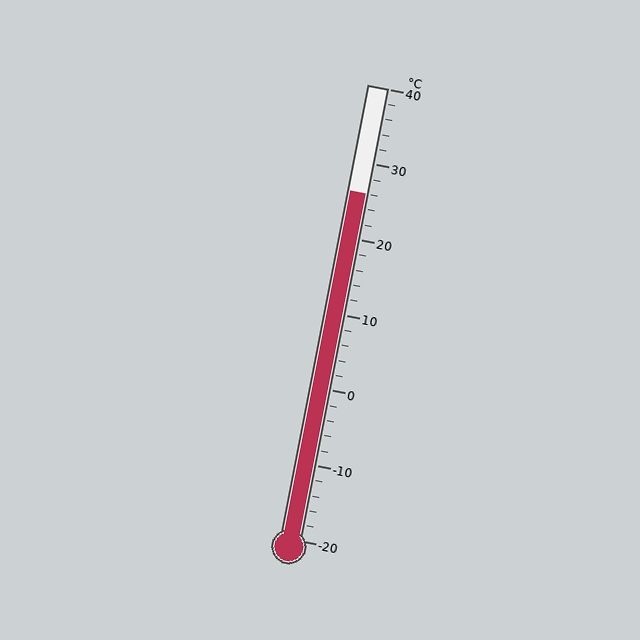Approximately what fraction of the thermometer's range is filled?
The thermometer is filled to approximately 75% of its range.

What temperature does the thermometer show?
The thermometer shows approximately 26°C.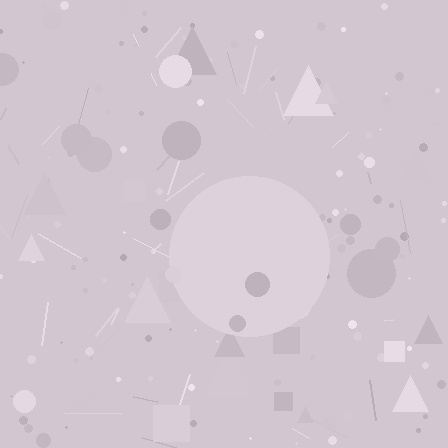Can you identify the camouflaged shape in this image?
The camouflaged shape is a circle.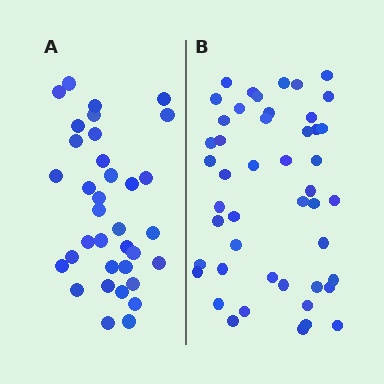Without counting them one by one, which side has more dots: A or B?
Region B (the right region) has more dots.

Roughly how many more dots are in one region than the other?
Region B has roughly 12 or so more dots than region A.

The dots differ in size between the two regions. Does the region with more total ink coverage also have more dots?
No. Region A has more total ink coverage because its dots are larger, but region B actually contains more individual dots. Total area can be misleading — the number of items is what matters here.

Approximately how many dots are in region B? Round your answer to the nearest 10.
About 50 dots. (The exact count is 47, which rounds to 50.)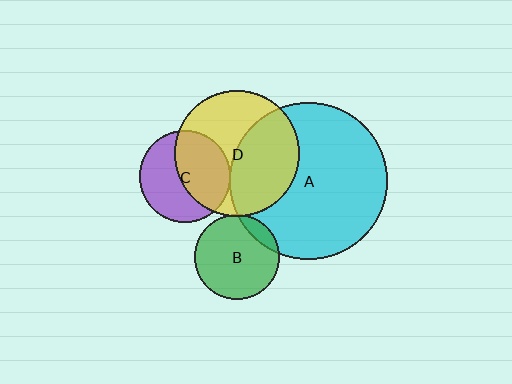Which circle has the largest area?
Circle A (cyan).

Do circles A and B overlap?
Yes.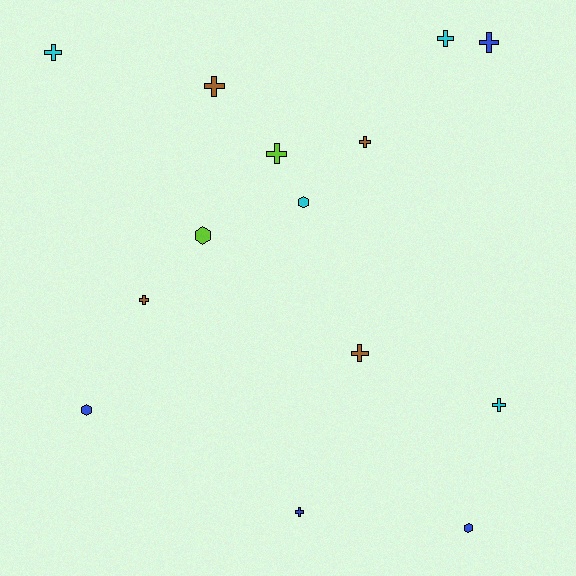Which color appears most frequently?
Brown, with 4 objects.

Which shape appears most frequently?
Cross, with 10 objects.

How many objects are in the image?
There are 14 objects.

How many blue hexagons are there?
There are 2 blue hexagons.